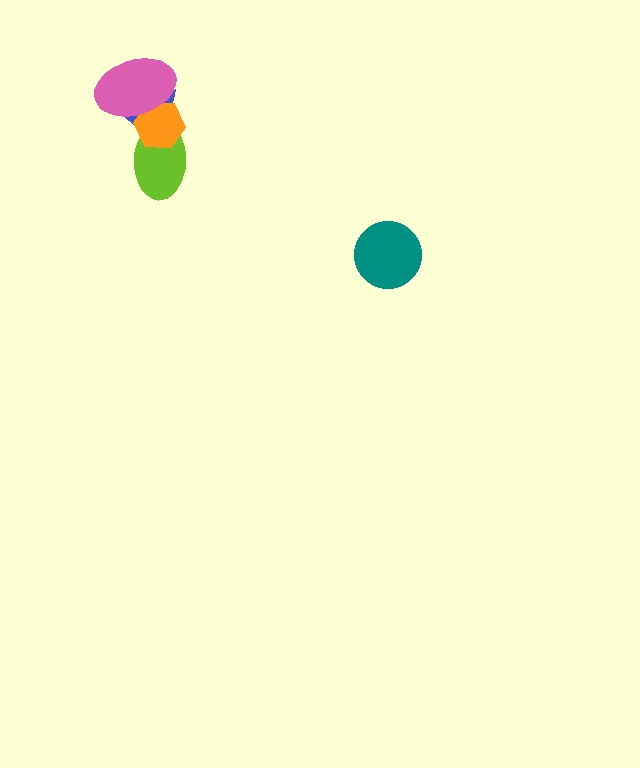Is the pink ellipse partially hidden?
No, no other shape covers it.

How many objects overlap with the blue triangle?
3 objects overlap with the blue triangle.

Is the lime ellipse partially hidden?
Yes, it is partially covered by another shape.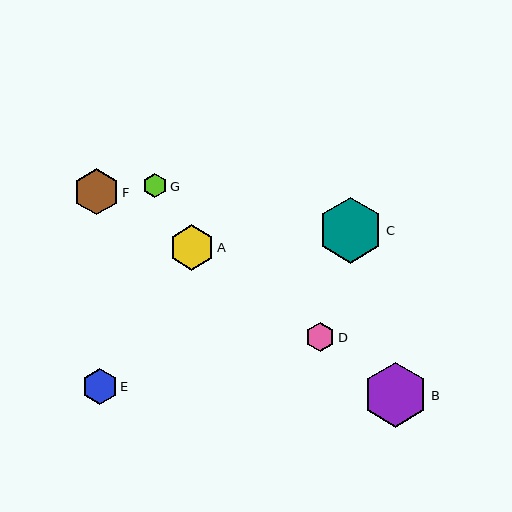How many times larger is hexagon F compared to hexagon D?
Hexagon F is approximately 1.6 times the size of hexagon D.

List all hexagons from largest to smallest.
From largest to smallest: C, B, F, A, E, D, G.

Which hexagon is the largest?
Hexagon C is the largest with a size of approximately 65 pixels.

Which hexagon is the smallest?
Hexagon G is the smallest with a size of approximately 24 pixels.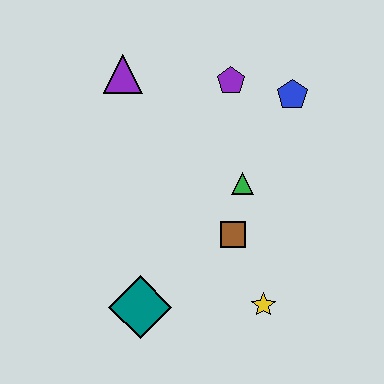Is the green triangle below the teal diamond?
No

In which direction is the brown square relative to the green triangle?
The brown square is below the green triangle.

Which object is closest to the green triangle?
The brown square is closest to the green triangle.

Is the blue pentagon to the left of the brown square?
No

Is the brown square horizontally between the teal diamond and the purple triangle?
No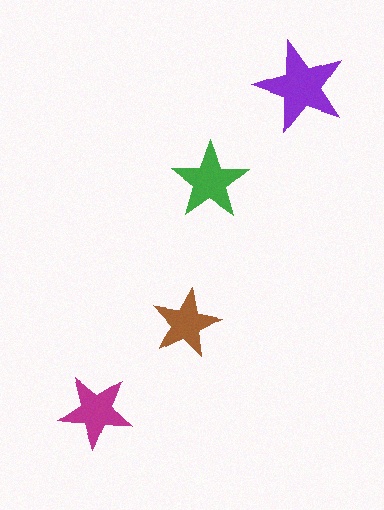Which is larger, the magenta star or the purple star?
The purple one.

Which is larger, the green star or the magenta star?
The green one.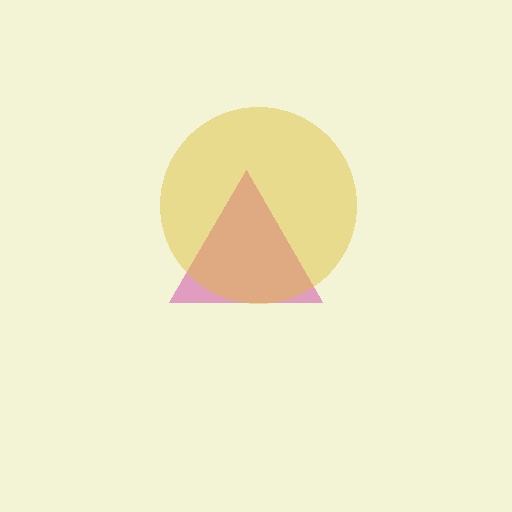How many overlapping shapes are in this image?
There are 2 overlapping shapes in the image.